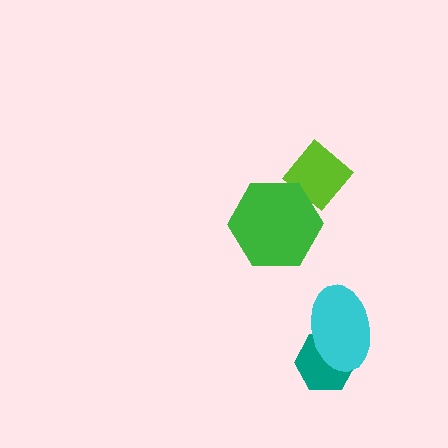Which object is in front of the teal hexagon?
The cyan ellipse is in front of the teal hexagon.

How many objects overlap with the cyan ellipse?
1 object overlaps with the cyan ellipse.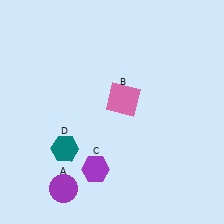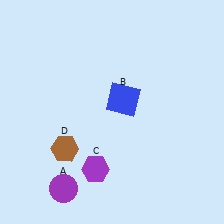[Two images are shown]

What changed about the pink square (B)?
In Image 1, B is pink. In Image 2, it changed to blue.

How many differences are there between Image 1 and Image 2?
There are 2 differences between the two images.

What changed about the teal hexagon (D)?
In Image 1, D is teal. In Image 2, it changed to brown.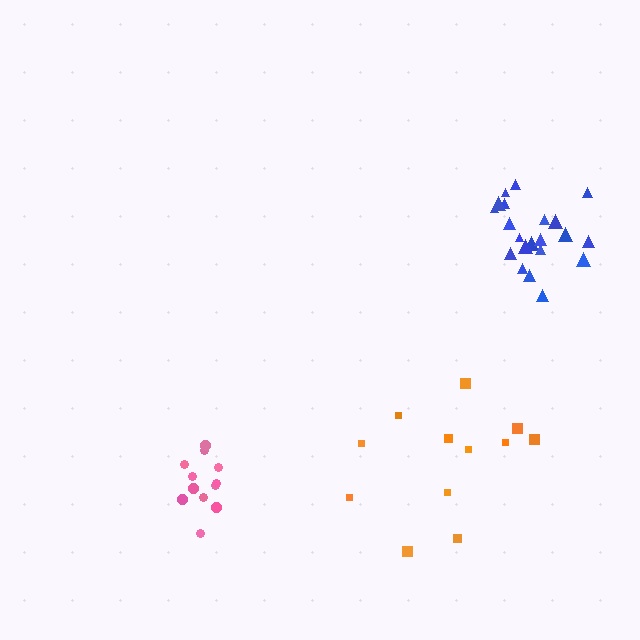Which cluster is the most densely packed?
Blue.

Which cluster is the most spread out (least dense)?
Orange.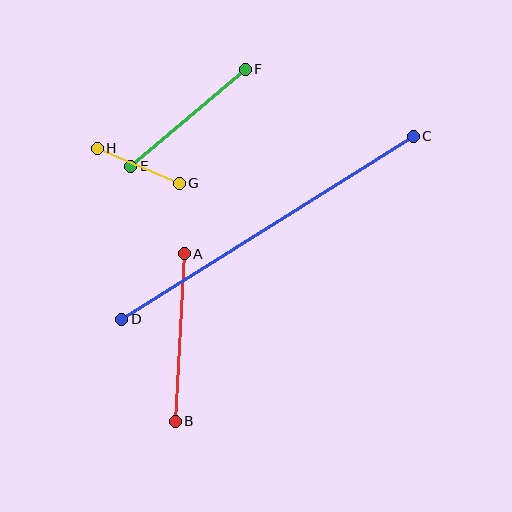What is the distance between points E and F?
The distance is approximately 150 pixels.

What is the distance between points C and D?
The distance is approximately 345 pixels.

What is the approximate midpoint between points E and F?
The midpoint is at approximately (188, 118) pixels.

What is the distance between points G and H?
The distance is approximately 89 pixels.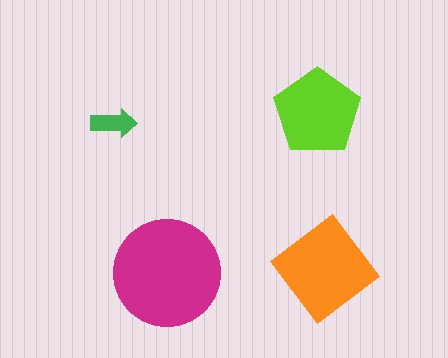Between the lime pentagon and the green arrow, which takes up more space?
The lime pentagon.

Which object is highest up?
The lime pentagon is topmost.